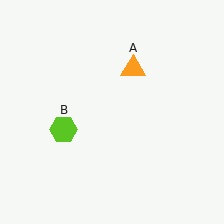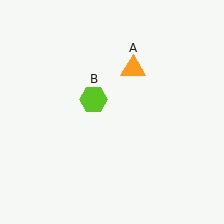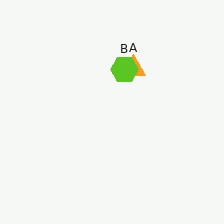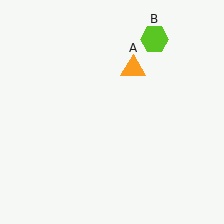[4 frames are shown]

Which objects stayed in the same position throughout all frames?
Orange triangle (object A) remained stationary.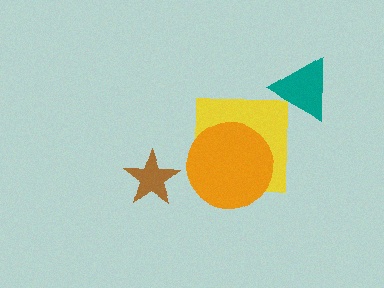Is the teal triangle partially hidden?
No, no other shape covers it.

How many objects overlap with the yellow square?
1 object overlaps with the yellow square.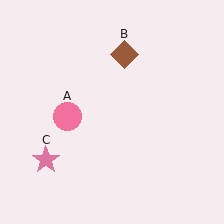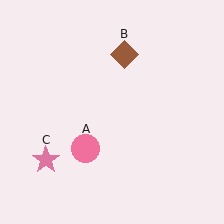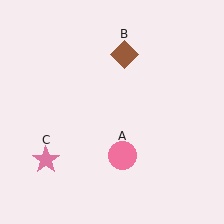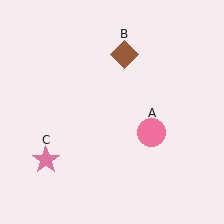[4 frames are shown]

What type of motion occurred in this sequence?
The pink circle (object A) rotated counterclockwise around the center of the scene.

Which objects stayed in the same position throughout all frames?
Brown diamond (object B) and pink star (object C) remained stationary.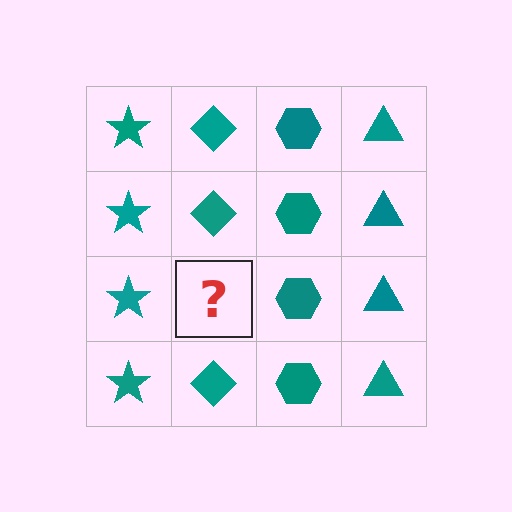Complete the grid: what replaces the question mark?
The question mark should be replaced with a teal diamond.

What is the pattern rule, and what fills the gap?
The rule is that each column has a consistent shape. The gap should be filled with a teal diamond.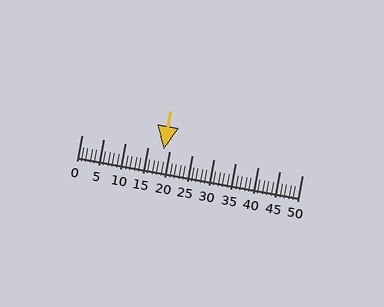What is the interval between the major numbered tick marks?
The major tick marks are spaced 5 units apart.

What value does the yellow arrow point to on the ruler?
The yellow arrow points to approximately 19.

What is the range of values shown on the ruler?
The ruler shows values from 0 to 50.